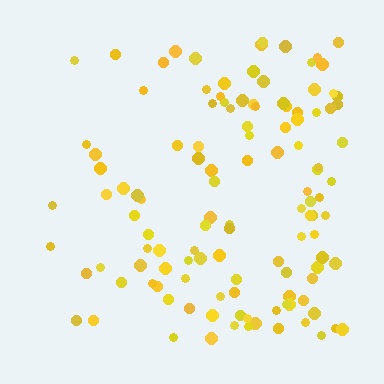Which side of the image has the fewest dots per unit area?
The left.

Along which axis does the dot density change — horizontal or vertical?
Horizontal.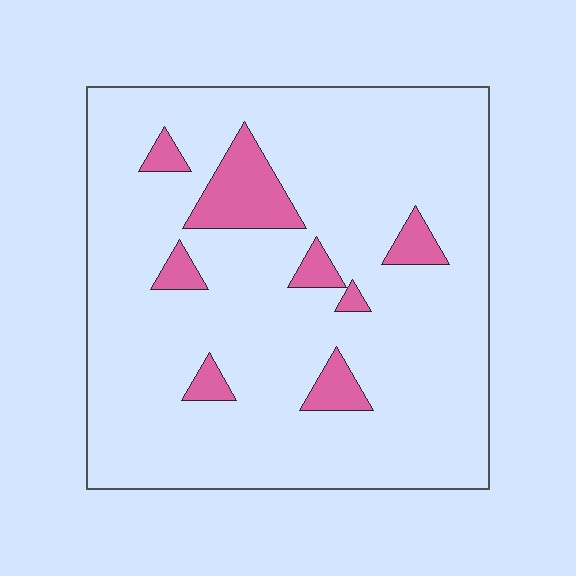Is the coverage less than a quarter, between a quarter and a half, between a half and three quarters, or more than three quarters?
Less than a quarter.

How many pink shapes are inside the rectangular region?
8.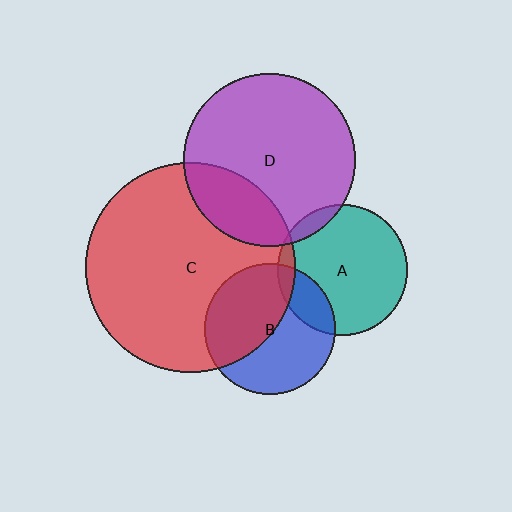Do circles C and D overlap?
Yes.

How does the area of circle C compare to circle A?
Approximately 2.6 times.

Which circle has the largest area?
Circle C (red).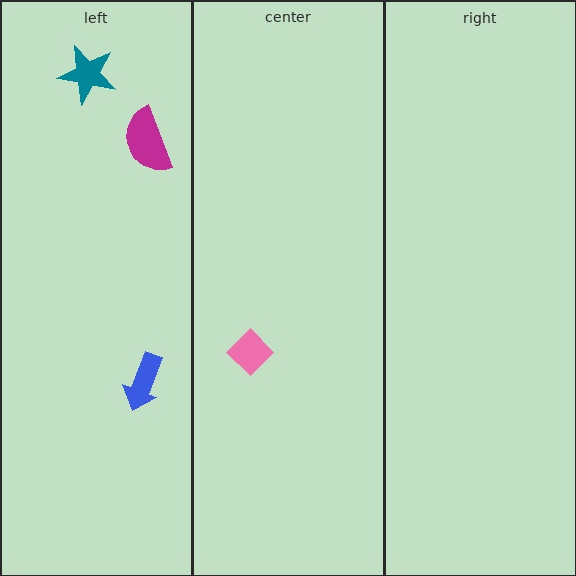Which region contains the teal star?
The left region.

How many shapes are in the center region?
1.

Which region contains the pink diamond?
The center region.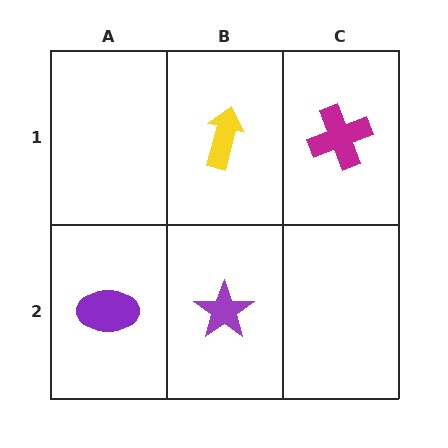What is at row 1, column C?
A magenta cross.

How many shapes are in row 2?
2 shapes.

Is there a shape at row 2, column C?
No, that cell is empty.